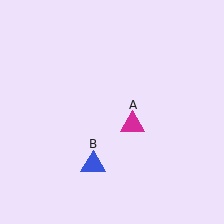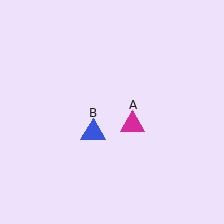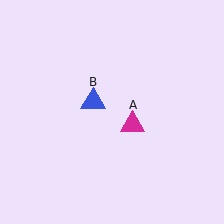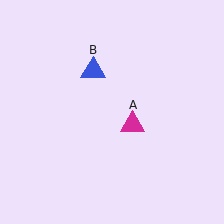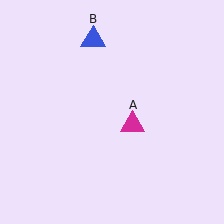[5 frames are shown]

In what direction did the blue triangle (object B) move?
The blue triangle (object B) moved up.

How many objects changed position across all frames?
1 object changed position: blue triangle (object B).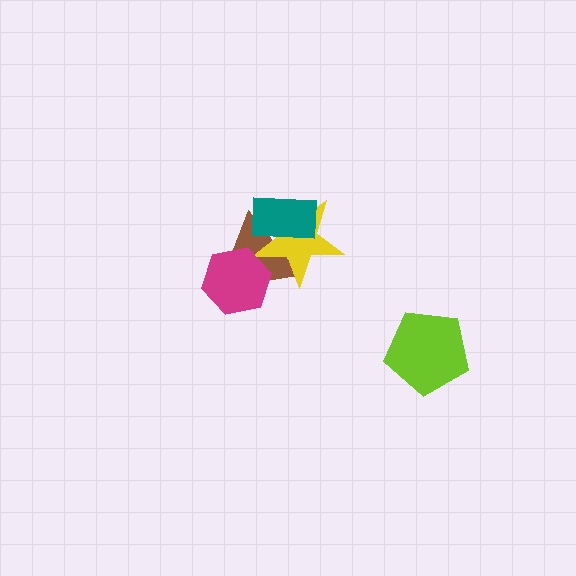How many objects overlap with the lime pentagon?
0 objects overlap with the lime pentagon.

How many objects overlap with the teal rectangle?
2 objects overlap with the teal rectangle.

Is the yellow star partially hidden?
Yes, it is partially covered by another shape.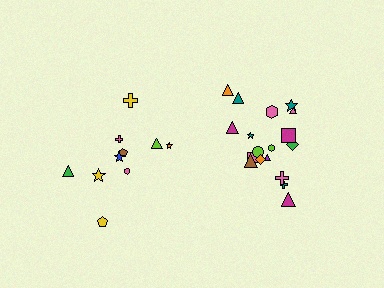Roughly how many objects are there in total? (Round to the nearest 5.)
Roughly 30 objects in total.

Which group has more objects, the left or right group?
The right group.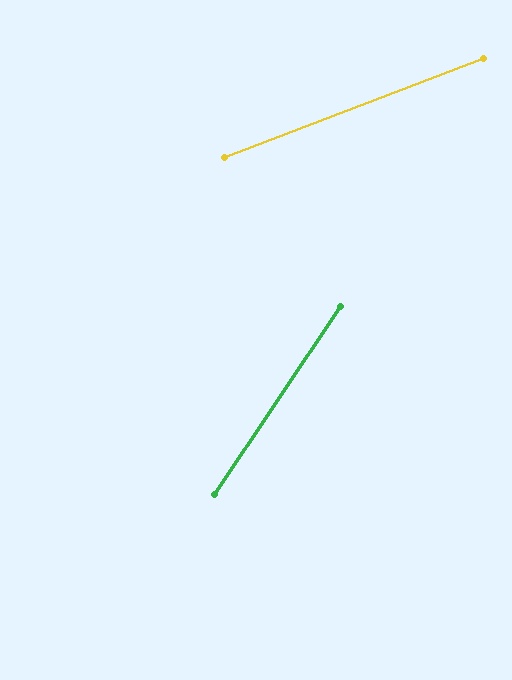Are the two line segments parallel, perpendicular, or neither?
Neither parallel nor perpendicular — they differ by about 35°.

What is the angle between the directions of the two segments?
Approximately 35 degrees.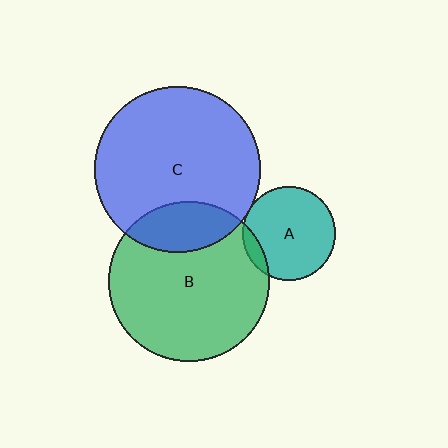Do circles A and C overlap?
Yes.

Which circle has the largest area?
Circle C (blue).